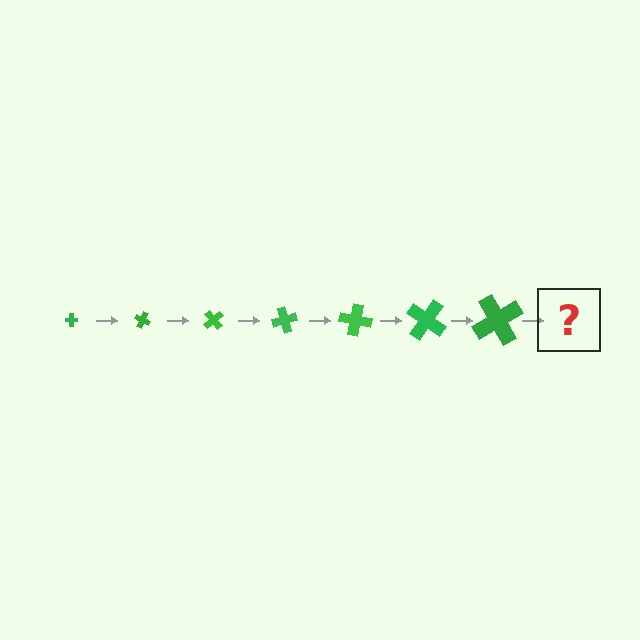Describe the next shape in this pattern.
It should be a cross, larger than the previous one and rotated 175 degrees from the start.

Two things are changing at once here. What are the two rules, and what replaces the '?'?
The two rules are that the cross grows larger each step and it rotates 25 degrees each step. The '?' should be a cross, larger than the previous one and rotated 175 degrees from the start.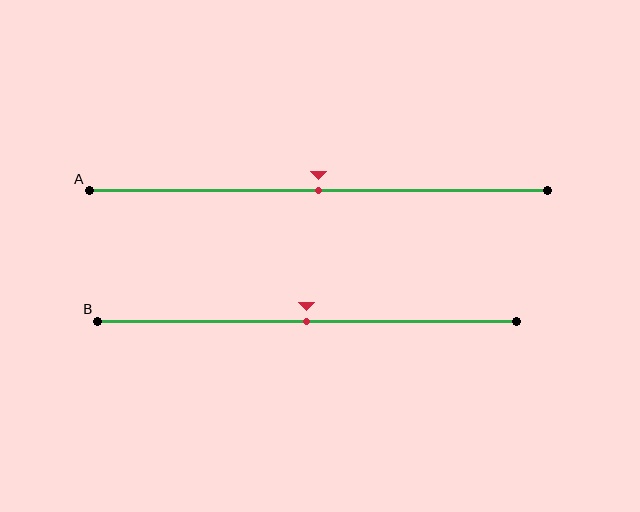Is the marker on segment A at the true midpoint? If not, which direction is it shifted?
Yes, the marker on segment A is at the true midpoint.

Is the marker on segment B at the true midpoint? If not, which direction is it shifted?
Yes, the marker on segment B is at the true midpoint.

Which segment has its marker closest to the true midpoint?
Segment A has its marker closest to the true midpoint.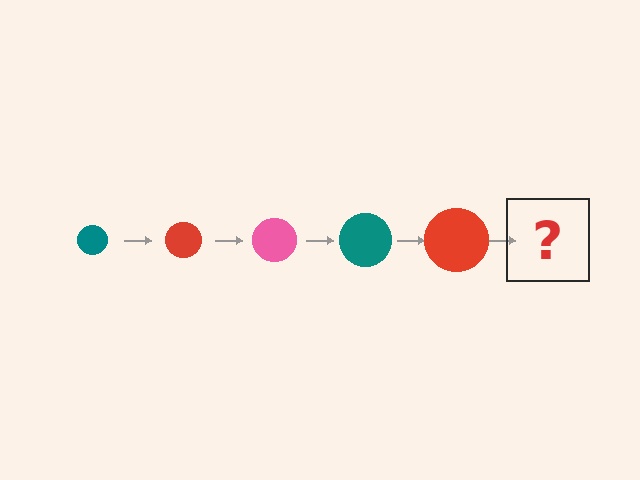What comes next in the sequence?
The next element should be a pink circle, larger than the previous one.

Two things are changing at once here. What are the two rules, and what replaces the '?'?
The two rules are that the circle grows larger each step and the color cycles through teal, red, and pink. The '?' should be a pink circle, larger than the previous one.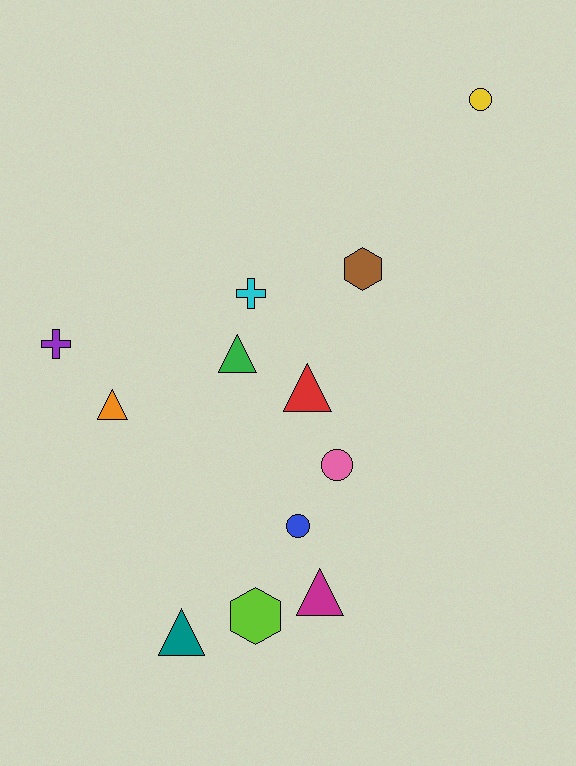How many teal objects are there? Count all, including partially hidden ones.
There is 1 teal object.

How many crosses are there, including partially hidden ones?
There are 2 crosses.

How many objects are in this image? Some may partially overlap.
There are 12 objects.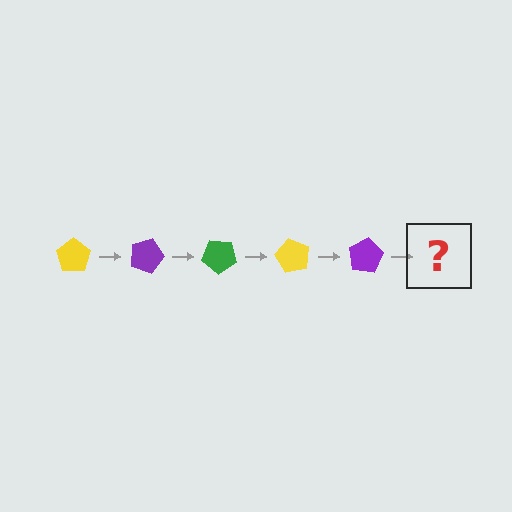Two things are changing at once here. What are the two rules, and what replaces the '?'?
The two rules are that it rotates 20 degrees each step and the color cycles through yellow, purple, and green. The '?' should be a green pentagon, rotated 100 degrees from the start.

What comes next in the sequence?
The next element should be a green pentagon, rotated 100 degrees from the start.